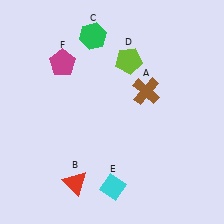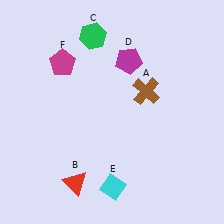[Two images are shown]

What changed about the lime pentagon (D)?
In Image 1, D is lime. In Image 2, it changed to magenta.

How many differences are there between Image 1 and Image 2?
There is 1 difference between the two images.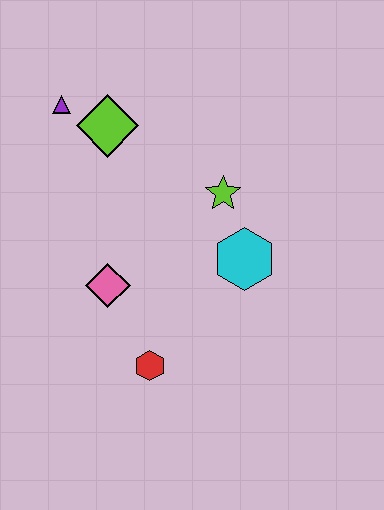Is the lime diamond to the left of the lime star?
Yes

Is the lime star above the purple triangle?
No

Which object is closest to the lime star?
The cyan hexagon is closest to the lime star.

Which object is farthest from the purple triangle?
The red hexagon is farthest from the purple triangle.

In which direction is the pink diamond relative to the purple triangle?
The pink diamond is below the purple triangle.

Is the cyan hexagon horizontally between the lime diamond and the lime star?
No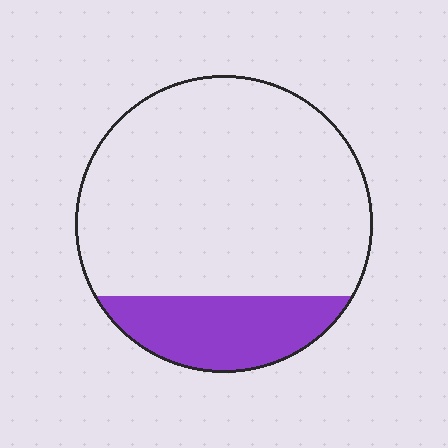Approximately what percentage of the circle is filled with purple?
Approximately 20%.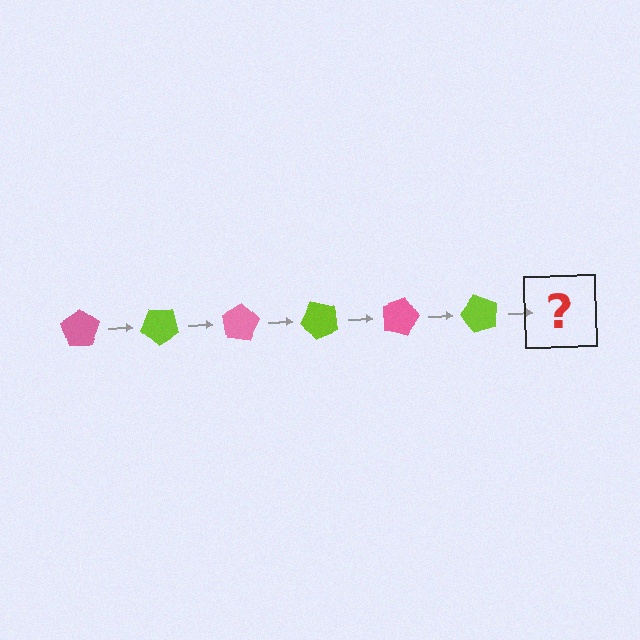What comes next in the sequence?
The next element should be a pink pentagon, rotated 240 degrees from the start.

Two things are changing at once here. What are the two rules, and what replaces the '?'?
The two rules are that it rotates 40 degrees each step and the color cycles through pink and lime. The '?' should be a pink pentagon, rotated 240 degrees from the start.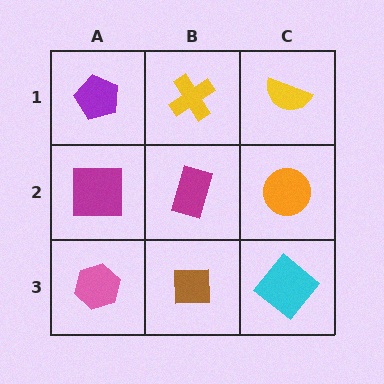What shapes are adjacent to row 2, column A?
A purple pentagon (row 1, column A), a pink hexagon (row 3, column A), a magenta rectangle (row 2, column B).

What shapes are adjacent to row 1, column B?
A magenta rectangle (row 2, column B), a purple pentagon (row 1, column A), a yellow semicircle (row 1, column C).